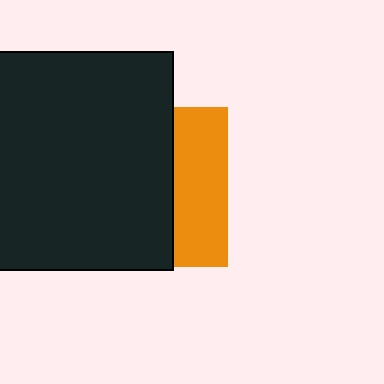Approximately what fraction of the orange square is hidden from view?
Roughly 66% of the orange square is hidden behind the black square.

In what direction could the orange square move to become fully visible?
The orange square could move right. That would shift it out from behind the black square entirely.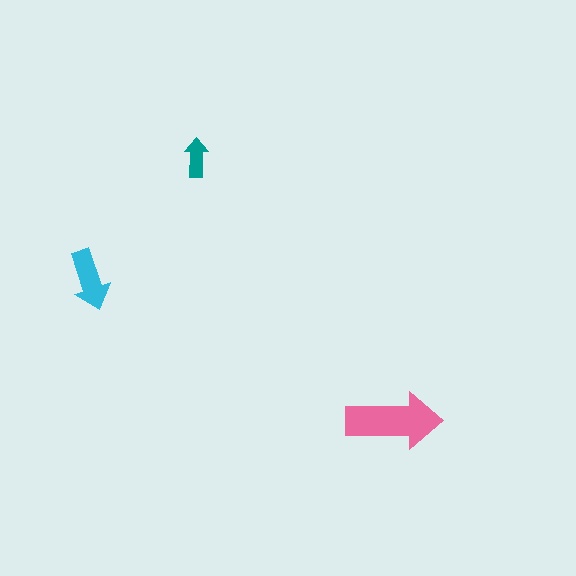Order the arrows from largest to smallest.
the pink one, the cyan one, the teal one.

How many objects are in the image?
There are 3 objects in the image.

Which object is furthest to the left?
The cyan arrow is leftmost.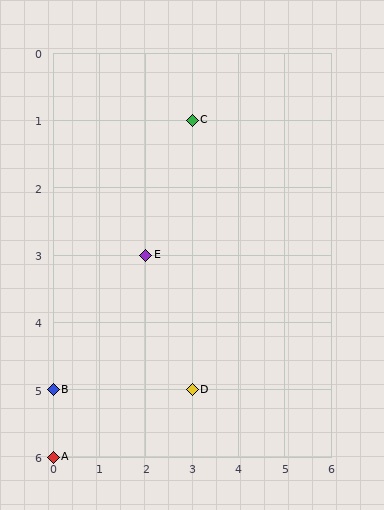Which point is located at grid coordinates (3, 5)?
Point D is at (3, 5).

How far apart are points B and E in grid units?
Points B and E are 2 columns and 2 rows apart (about 2.8 grid units diagonally).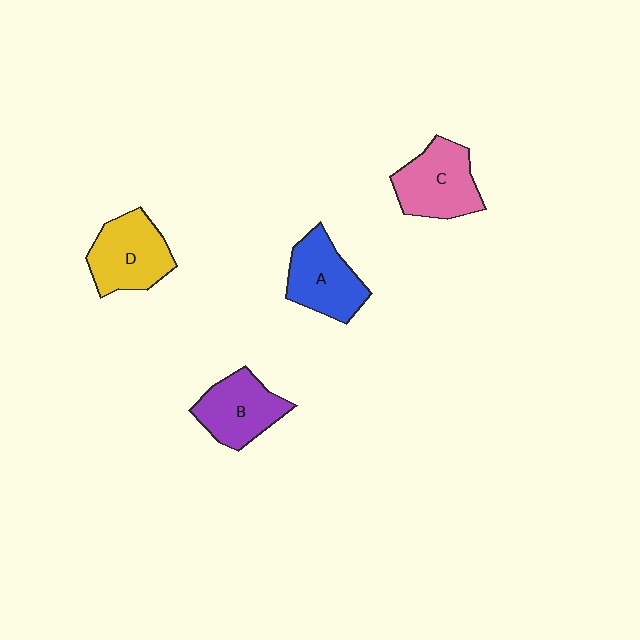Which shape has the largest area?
Shape C (pink).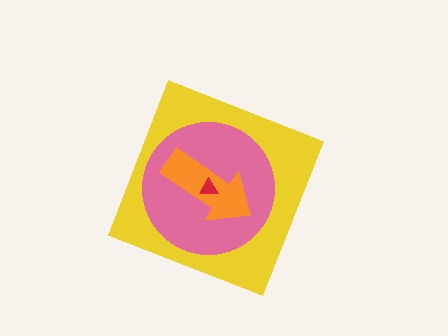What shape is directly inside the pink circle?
The orange arrow.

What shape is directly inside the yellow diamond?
The pink circle.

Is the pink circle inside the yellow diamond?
Yes.